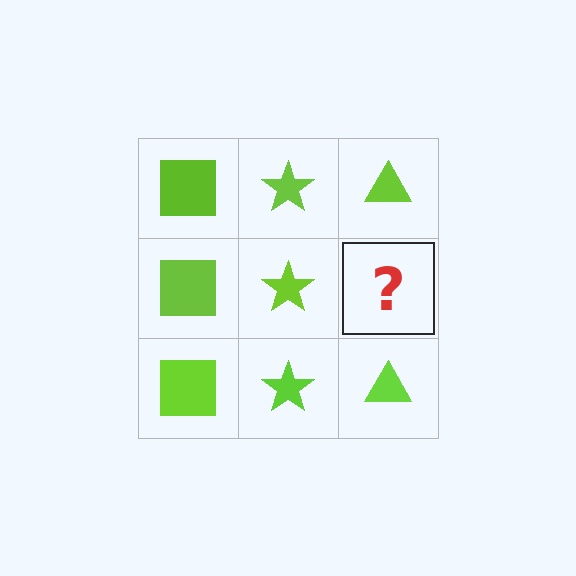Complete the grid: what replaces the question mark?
The question mark should be replaced with a lime triangle.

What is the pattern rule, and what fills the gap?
The rule is that each column has a consistent shape. The gap should be filled with a lime triangle.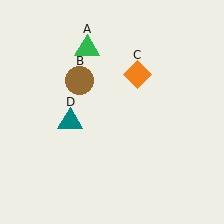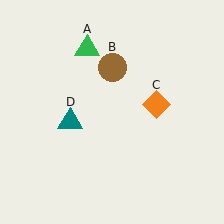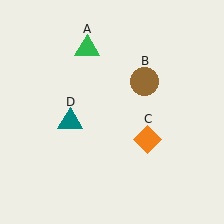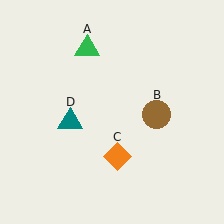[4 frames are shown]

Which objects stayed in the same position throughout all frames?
Green triangle (object A) and teal triangle (object D) remained stationary.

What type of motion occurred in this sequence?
The brown circle (object B), orange diamond (object C) rotated clockwise around the center of the scene.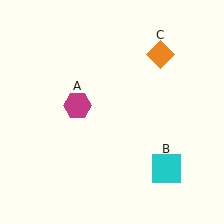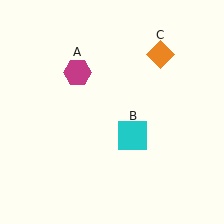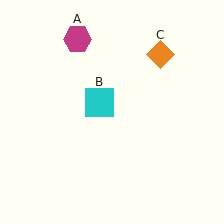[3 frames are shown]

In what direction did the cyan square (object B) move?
The cyan square (object B) moved up and to the left.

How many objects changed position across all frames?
2 objects changed position: magenta hexagon (object A), cyan square (object B).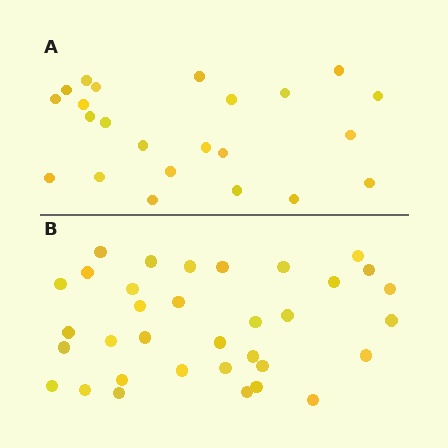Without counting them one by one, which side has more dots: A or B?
Region B (the bottom region) has more dots.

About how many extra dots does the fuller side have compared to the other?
Region B has roughly 12 or so more dots than region A.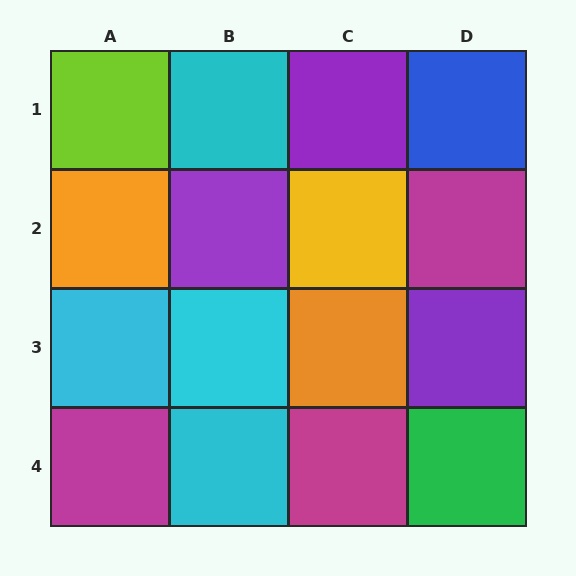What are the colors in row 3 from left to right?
Cyan, cyan, orange, purple.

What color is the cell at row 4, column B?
Cyan.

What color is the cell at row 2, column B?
Purple.